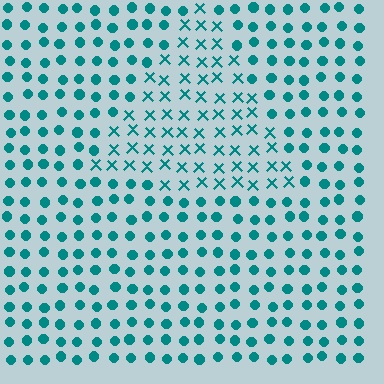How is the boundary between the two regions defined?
The boundary is defined by a change in element shape: X marks inside vs. circles outside. All elements share the same color and spacing.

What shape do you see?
I see a triangle.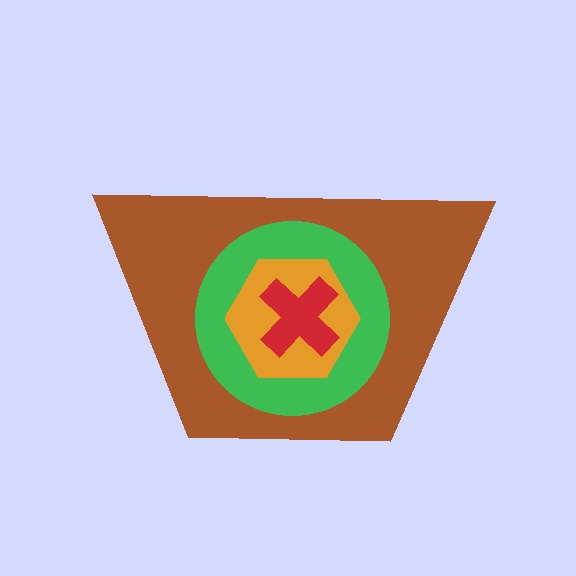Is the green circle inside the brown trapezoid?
Yes.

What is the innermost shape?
The red cross.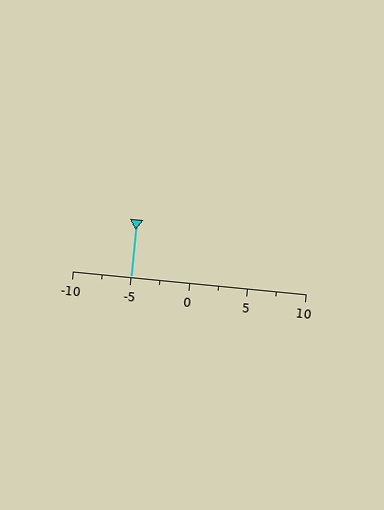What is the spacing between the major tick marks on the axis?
The major ticks are spaced 5 apart.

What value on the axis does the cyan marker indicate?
The marker indicates approximately -5.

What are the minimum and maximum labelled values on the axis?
The axis runs from -10 to 10.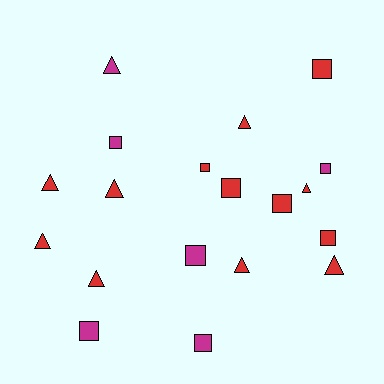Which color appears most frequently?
Red, with 13 objects.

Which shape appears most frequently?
Square, with 10 objects.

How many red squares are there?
There are 5 red squares.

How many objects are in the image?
There are 19 objects.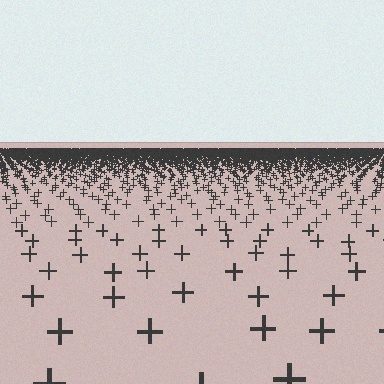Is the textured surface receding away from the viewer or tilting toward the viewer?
The surface is receding away from the viewer. Texture elements get smaller and denser toward the top.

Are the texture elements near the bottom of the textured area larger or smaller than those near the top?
Larger. Near the bottom, elements are closer to the viewer and appear at a bigger on-screen size.